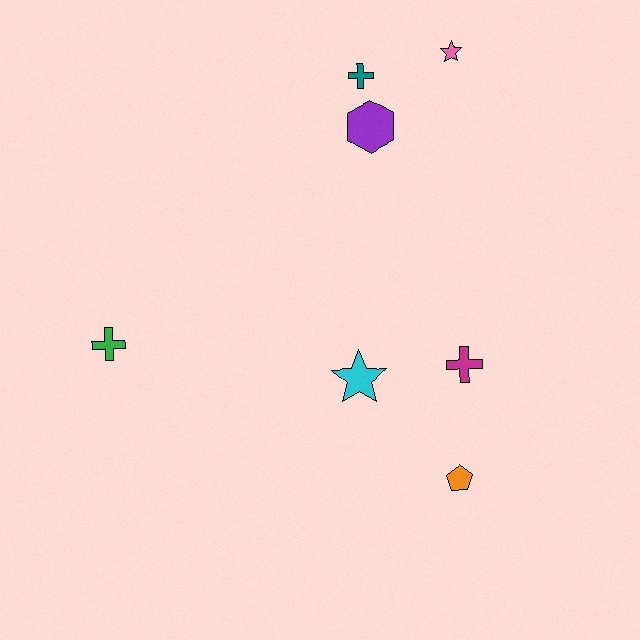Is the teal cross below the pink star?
Yes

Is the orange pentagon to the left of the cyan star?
No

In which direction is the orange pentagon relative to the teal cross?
The orange pentagon is below the teal cross.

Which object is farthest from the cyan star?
The pink star is farthest from the cyan star.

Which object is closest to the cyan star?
The magenta cross is closest to the cyan star.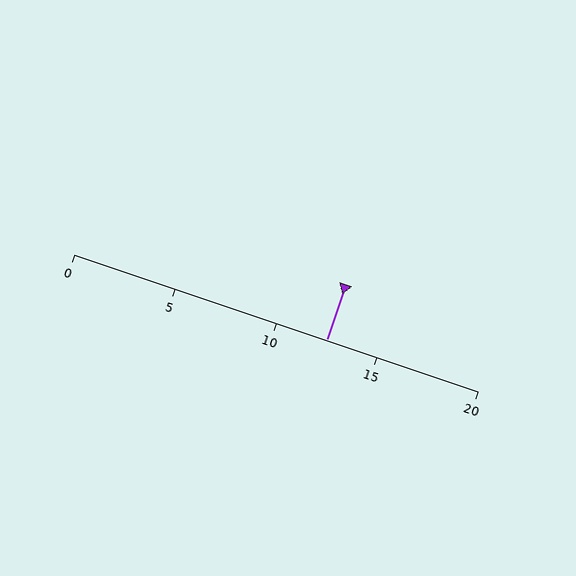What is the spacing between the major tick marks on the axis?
The major ticks are spaced 5 apart.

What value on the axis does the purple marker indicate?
The marker indicates approximately 12.5.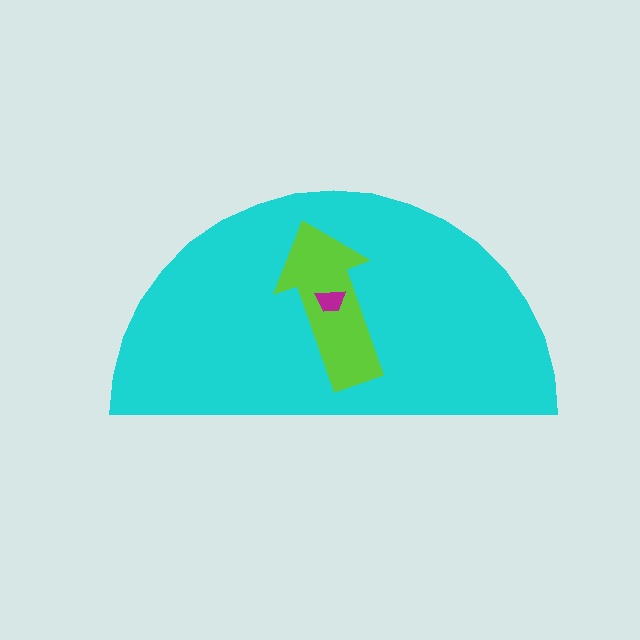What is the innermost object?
The magenta trapezoid.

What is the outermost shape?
The cyan semicircle.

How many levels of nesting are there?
3.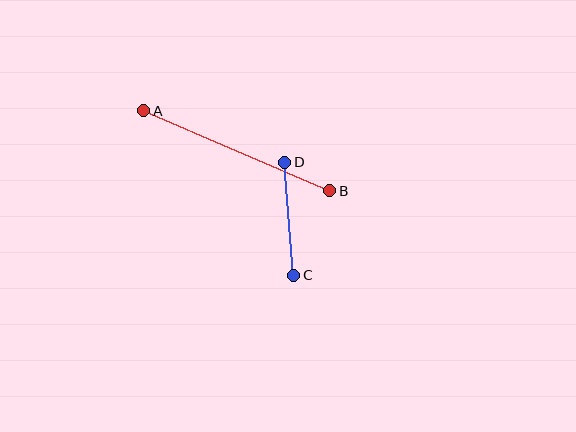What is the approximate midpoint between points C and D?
The midpoint is at approximately (289, 219) pixels.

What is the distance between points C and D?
The distance is approximately 113 pixels.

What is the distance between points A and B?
The distance is approximately 202 pixels.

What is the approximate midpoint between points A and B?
The midpoint is at approximately (237, 151) pixels.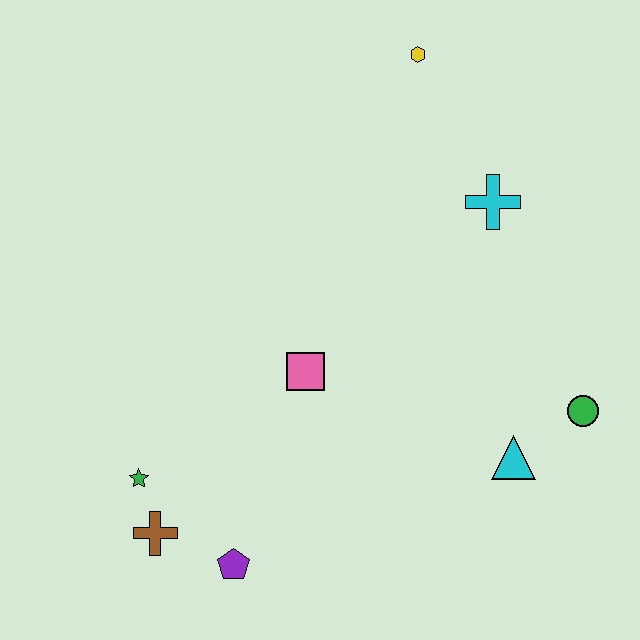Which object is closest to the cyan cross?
The yellow hexagon is closest to the cyan cross.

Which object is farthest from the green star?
The yellow hexagon is farthest from the green star.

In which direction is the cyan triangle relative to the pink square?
The cyan triangle is to the right of the pink square.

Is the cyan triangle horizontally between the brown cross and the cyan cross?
No